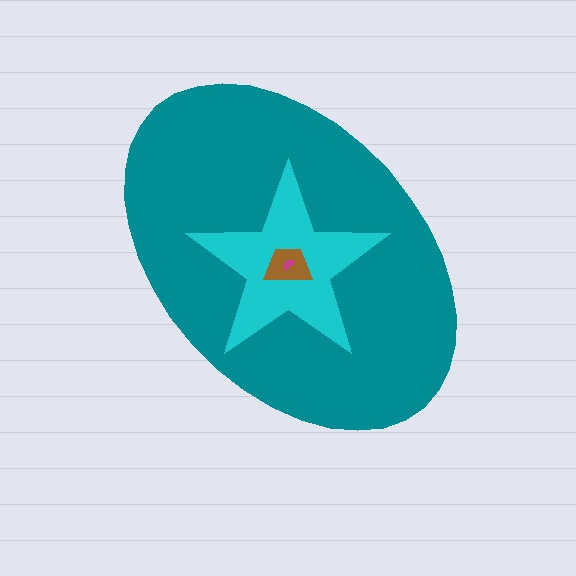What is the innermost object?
The magenta semicircle.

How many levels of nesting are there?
4.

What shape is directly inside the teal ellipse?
The cyan star.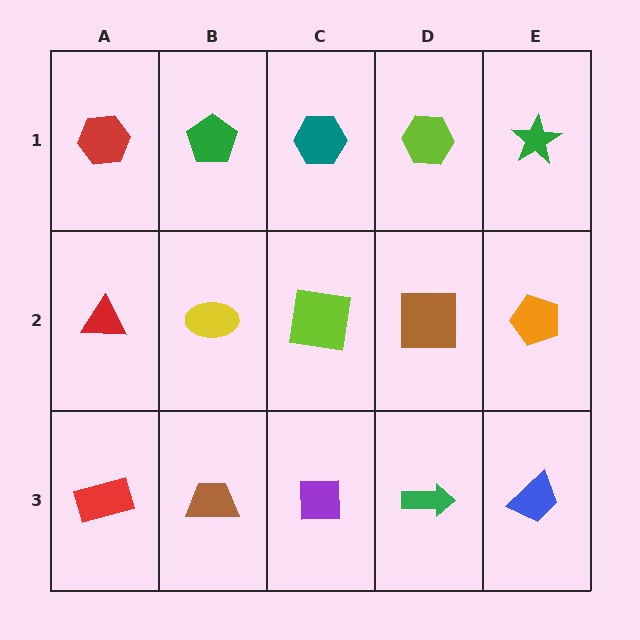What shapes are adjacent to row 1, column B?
A yellow ellipse (row 2, column B), a red hexagon (row 1, column A), a teal hexagon (row 1, column C).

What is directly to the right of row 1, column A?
A green pentagon.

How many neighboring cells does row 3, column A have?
2.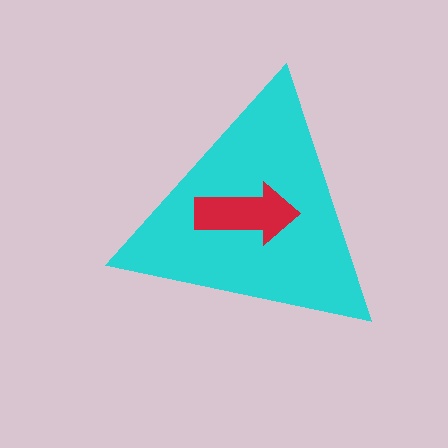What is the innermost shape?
The red arrow.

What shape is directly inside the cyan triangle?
The red arrow.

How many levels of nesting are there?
2.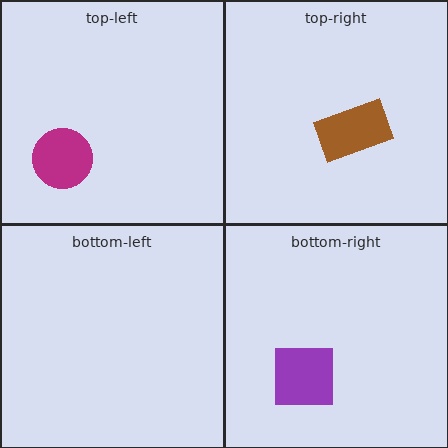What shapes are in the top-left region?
The magenta circle.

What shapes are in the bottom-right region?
The purple square.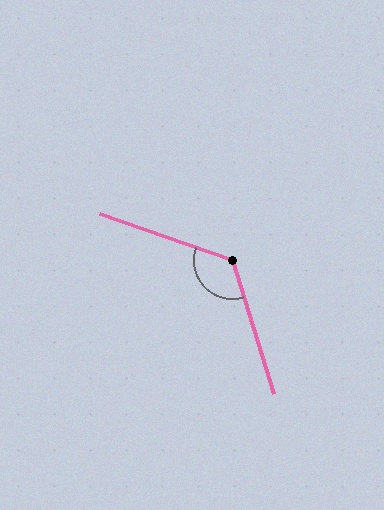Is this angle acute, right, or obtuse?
It is obtuse.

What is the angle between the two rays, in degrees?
Approximately 127 degrees.